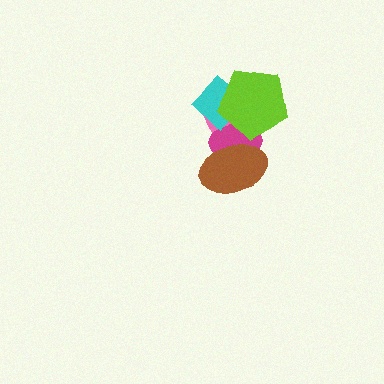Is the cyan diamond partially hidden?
Yes, it is partially covered by another shape.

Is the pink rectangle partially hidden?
Yes, it is partially covered by another shape.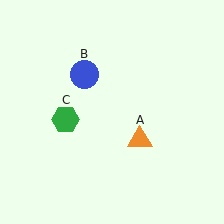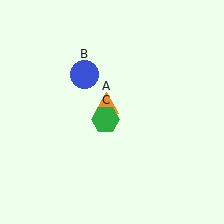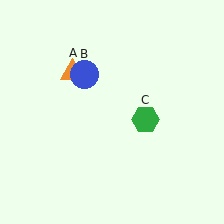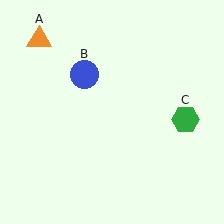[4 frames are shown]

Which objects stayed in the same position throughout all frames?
Blue circle (object B) remained stationary.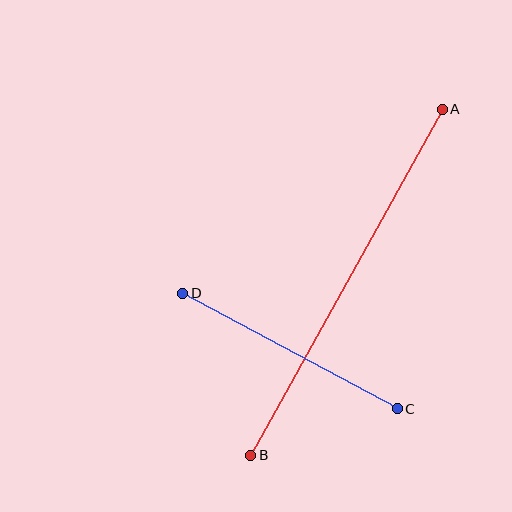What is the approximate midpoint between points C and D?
The midpoint is at approximately (290, 351) pixels.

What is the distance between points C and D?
The distance is approximately 244 pixels.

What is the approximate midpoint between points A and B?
The midpoint is at approximately (346, 282) pixels.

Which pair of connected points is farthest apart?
Points A and B are farthest apart.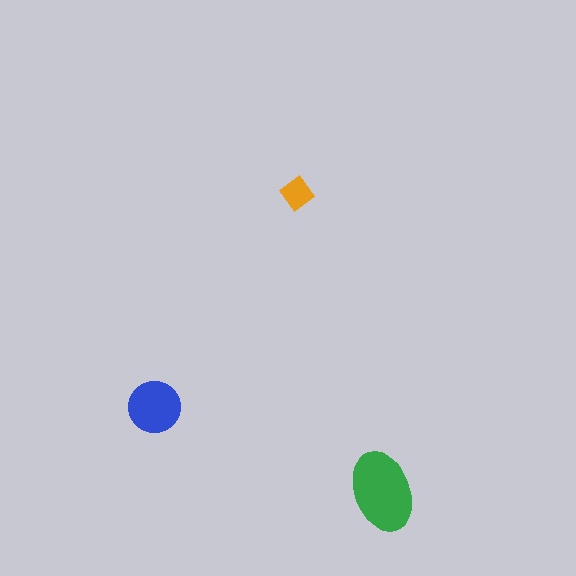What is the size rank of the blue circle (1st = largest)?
2nd.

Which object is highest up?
The orange diamond is topmost.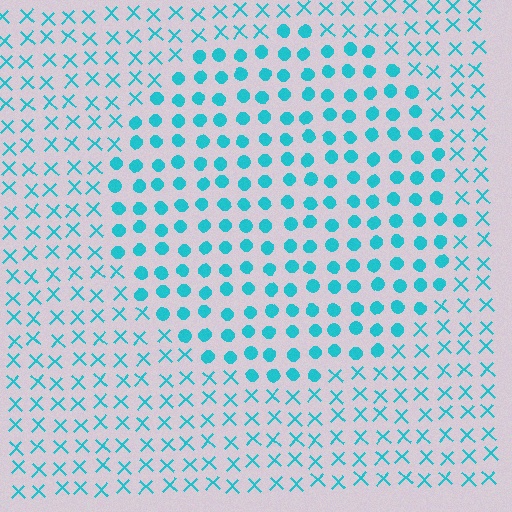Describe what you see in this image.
The image is filled with small cyan elements arranged in a uniform grid. A circle-shaped region contains circles, while the surrounding area contains X marks. The boundary is defined purely by the change in element shape.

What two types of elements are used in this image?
The image uses circles inside the circle region and X marks outside it.